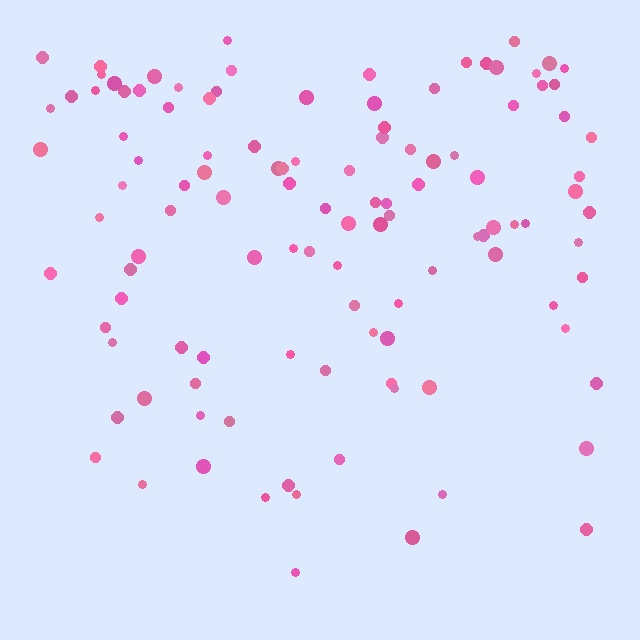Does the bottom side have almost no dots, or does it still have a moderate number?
Still a moderate number, just noticeably fewer than the top.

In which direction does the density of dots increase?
From bottom to top, with the top side densest.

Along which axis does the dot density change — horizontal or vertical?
Vertical.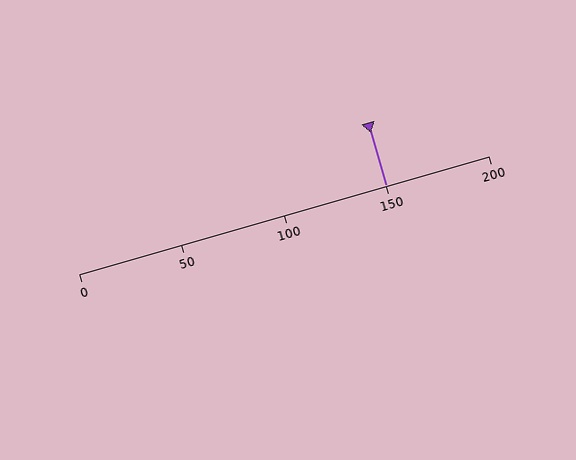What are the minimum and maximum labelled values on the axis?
The axis runs from 0 to 200.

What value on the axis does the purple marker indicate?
The marker indicates approximately 150.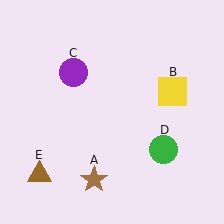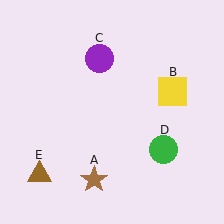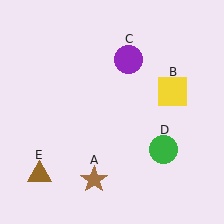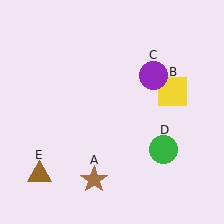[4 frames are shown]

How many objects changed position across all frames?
1 object changed position: purple circle (object C).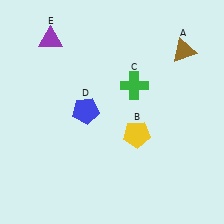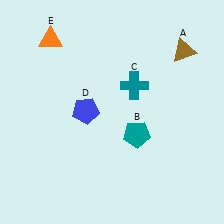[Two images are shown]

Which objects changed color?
B changed from yellow to teal. C changed from green to teal. E changed from purple to orange.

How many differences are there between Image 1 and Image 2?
There are 3 differences between the two images.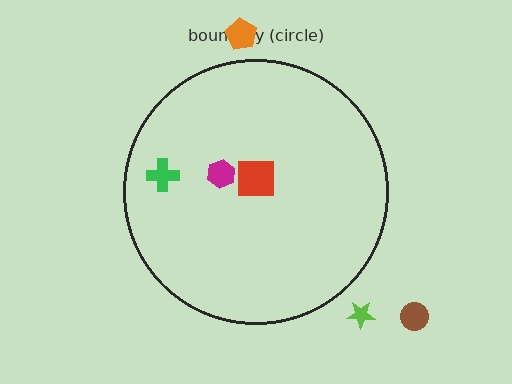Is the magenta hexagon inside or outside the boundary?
Inside.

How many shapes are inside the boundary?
3 inside, 3 outside.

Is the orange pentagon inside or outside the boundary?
Outside.